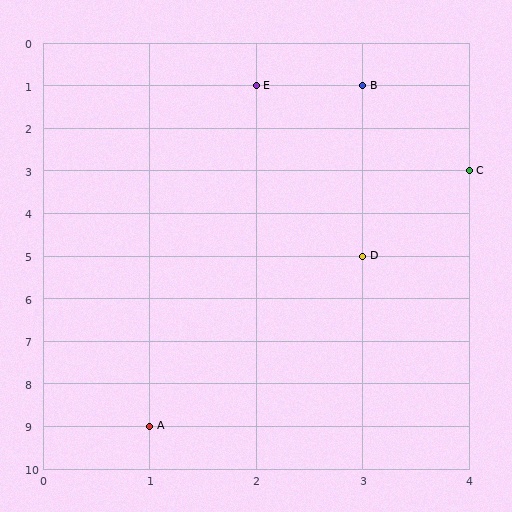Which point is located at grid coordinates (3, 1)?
Point B is at (3, 1).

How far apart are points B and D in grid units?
Points B and D are 4 rows apart.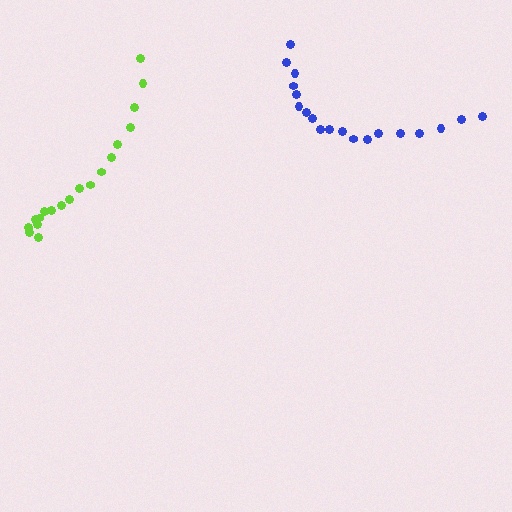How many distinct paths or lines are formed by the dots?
There are 2 distinct paths.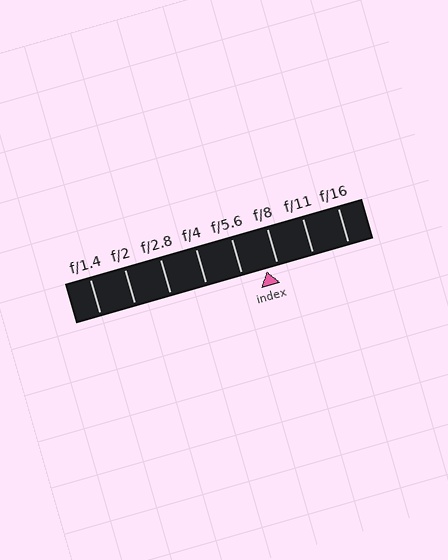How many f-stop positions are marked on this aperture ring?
There are 8 f-stop positions marked.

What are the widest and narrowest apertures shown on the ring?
The widest aperture shown is f/1.4 and the narrowest is f/16.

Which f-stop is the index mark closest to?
The index mark is closest to f/8.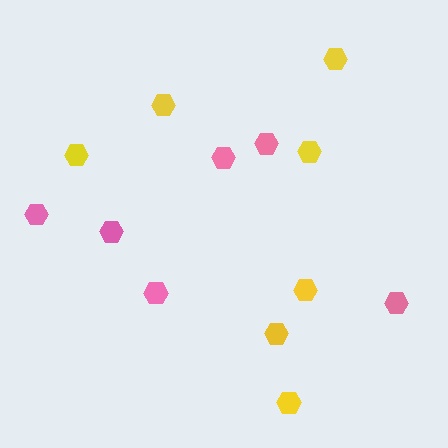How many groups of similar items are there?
There are 2 groups: one group of pink hexagons (6) and one group of yellow hexagons (7).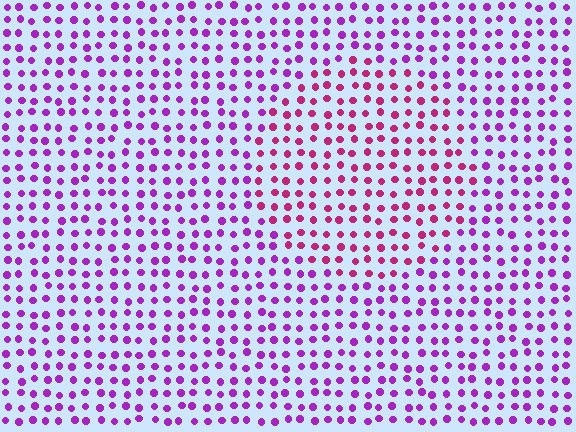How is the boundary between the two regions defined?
The boundary is defined purely by a slight shift in hue (about 35 degrees). Spacing, size, and orientation are identical on both sides.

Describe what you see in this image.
The image is filled with small purple elements in a uniform arrangement. A circle-shaped region is visible where the elements are tinted to a slightly different hue, forming a subtle color boundary.